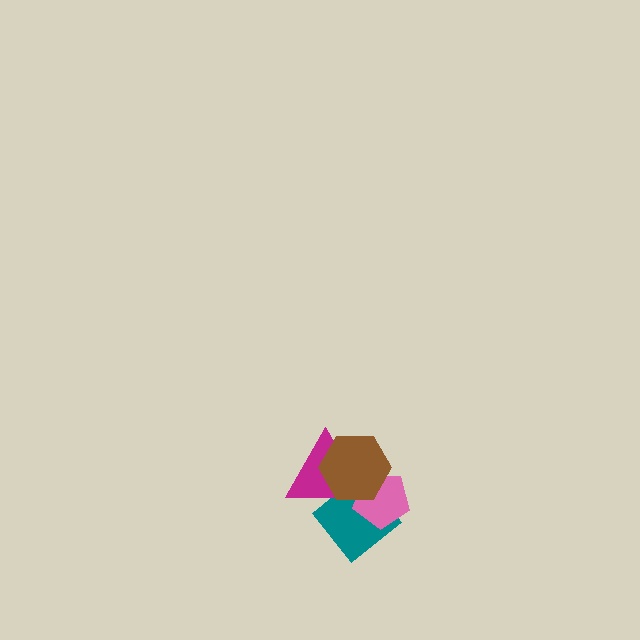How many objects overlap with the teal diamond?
3 objects overlap with the teal diamond.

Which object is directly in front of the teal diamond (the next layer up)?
The magenta triangle is directly in front of the teal diamond.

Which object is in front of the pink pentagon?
The brown hexagon is in front of the pink pentagon.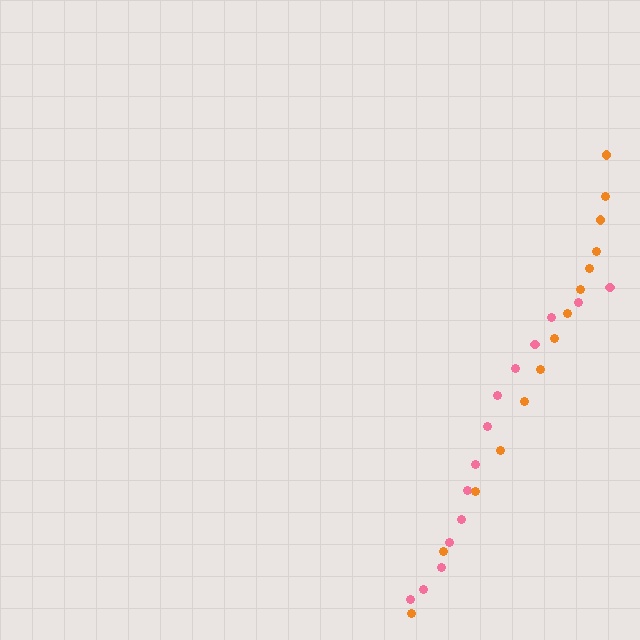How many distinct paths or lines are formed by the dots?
There are 2 distinct paths.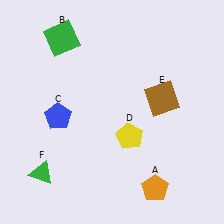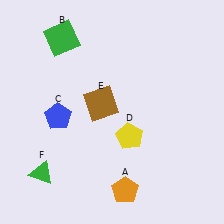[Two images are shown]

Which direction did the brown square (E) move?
The brown square (E) moved left.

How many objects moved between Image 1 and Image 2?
2 objects moved between the two images.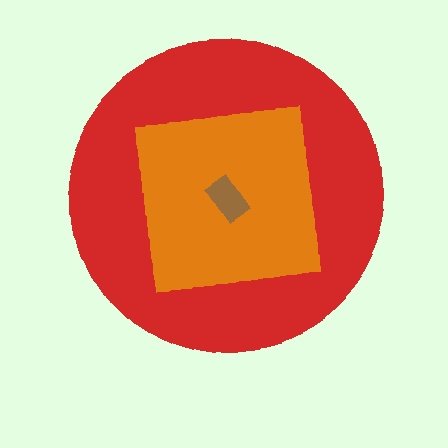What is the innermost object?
The brown rectangle.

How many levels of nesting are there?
3.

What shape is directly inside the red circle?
The orange square.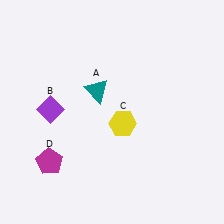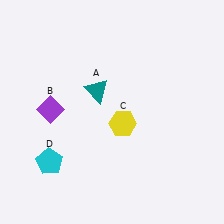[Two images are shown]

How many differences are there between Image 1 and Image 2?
There is 1 difference between the two images.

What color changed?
The pentagon (D) changed from magenta in Image 1 to cyan in Image 2.